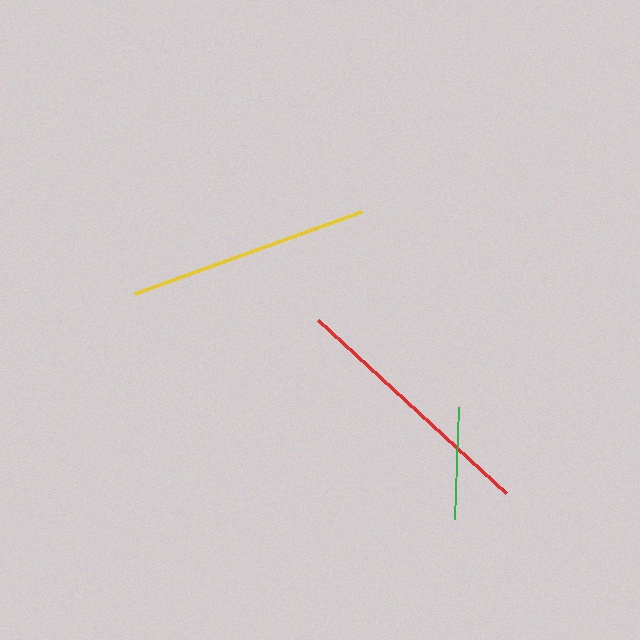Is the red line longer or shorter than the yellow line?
The red line is longer than the yellow line.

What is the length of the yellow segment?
The yellow segment is approximately 242 pixels long.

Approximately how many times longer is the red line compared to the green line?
The red line is approximately 2.3 times the length of the green line.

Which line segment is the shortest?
The green line is the shortest at approximately 112 pixels.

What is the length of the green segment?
The green segment is approximately 112 pixels long.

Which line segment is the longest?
The red line is the longest at approximately 255 pixels.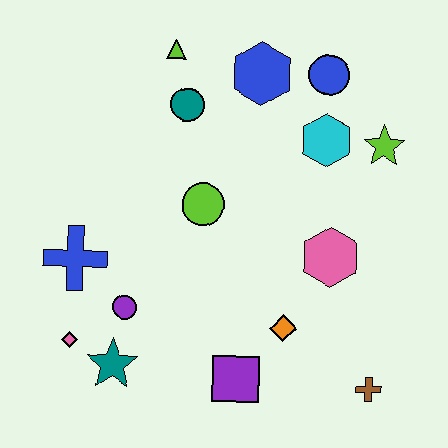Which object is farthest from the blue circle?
The pink diamond is farthest from the blue circle.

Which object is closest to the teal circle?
The lime triangle is closest to the teal circle.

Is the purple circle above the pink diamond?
Yes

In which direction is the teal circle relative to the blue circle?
The teal circle is to the left of the blue circle.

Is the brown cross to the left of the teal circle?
No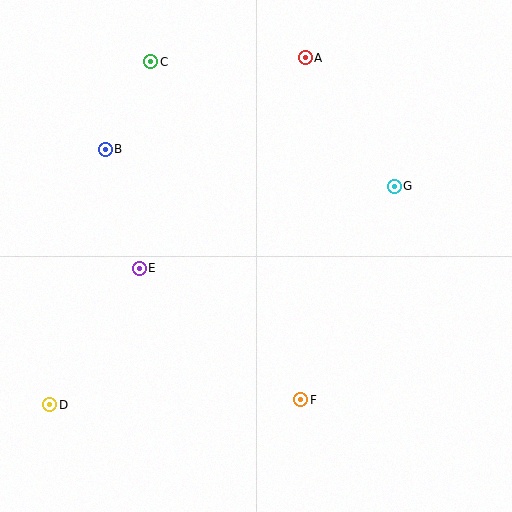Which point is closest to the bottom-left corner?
Point D is closest to the bottom-left corner.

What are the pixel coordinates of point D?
Point D is at (50, 405).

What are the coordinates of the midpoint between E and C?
The midpoint between E and C is at (145, 165).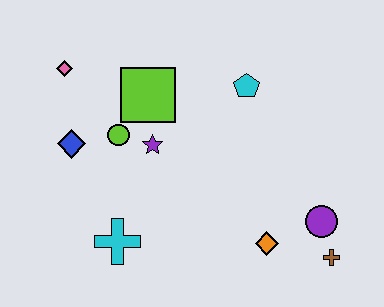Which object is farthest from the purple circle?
The pink diamond is farthest from the purple circle.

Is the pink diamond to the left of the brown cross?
Yes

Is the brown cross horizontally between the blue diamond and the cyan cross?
No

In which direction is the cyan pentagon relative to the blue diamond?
The cyan pentagon is to the right of the blue diamond.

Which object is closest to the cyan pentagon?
The lime square is closest to the cyan pentagon.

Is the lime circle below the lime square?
Yes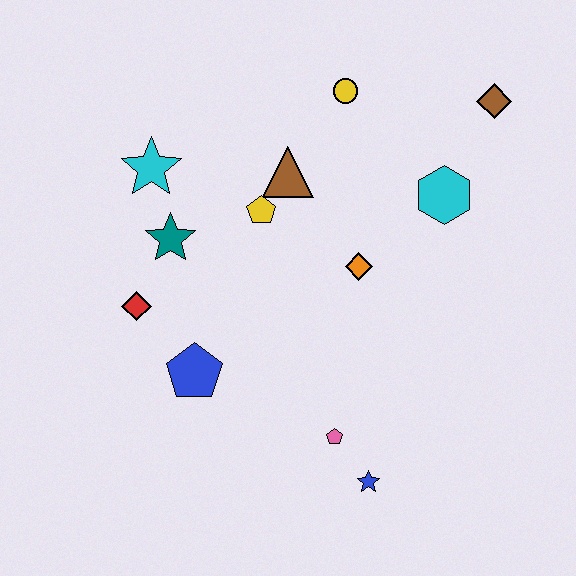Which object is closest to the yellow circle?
The brown triangle is closest to the yellow circle.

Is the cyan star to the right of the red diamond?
Yes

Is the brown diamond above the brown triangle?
Yes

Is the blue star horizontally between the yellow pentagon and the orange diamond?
No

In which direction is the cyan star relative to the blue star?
The cyan star is above the blue star.